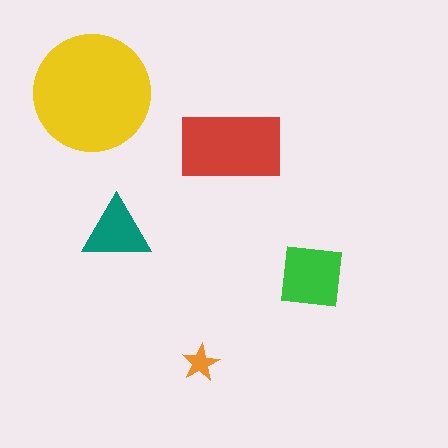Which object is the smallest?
The orange star.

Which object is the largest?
The yellow circle.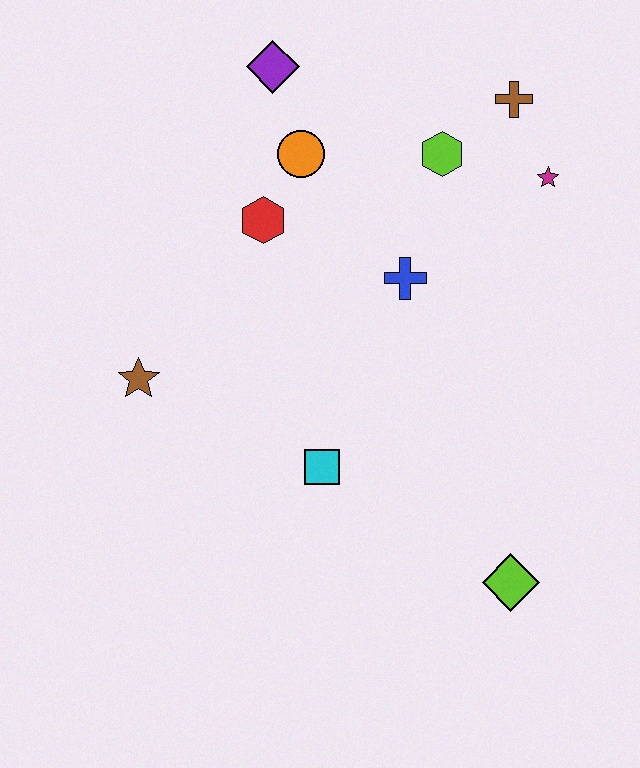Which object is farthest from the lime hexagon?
The lime diamond is farthest from the lime hexagon.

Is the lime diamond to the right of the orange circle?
Yes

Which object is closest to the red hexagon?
The orange circle is closest to the red hexagon.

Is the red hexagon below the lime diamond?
No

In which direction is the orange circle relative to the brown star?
The orange circle is above the brown star.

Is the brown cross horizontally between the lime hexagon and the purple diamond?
No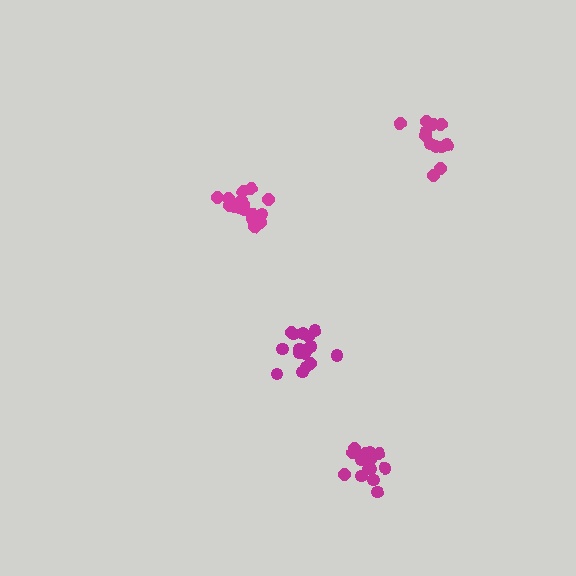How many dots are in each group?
Group 1: 17 dots, Group 2: 13 dots, Group 3: 17 dots, Group 4: 14 dots (61 total).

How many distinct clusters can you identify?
There are 4 distinct clusters.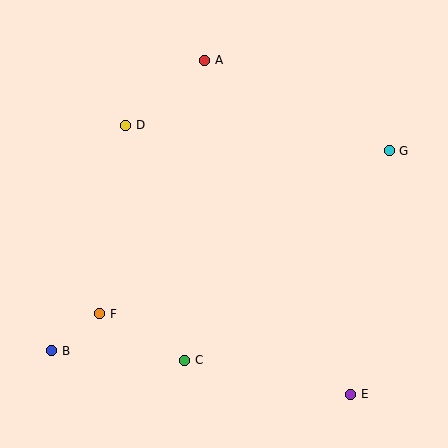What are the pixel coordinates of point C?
Point C is at (185, 360).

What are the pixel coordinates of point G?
Point G is at (389, 151).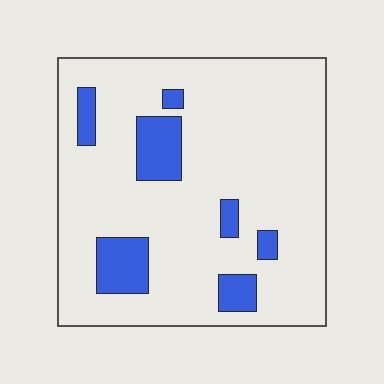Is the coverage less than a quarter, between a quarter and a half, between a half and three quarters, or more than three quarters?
Less than a quarter.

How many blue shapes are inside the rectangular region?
7.